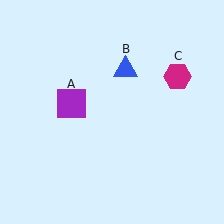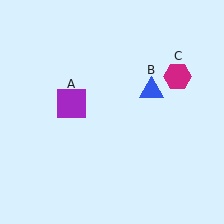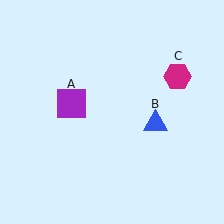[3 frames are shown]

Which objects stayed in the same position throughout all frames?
Purple square (object A) and magenta hexagon (object C) remained stationary.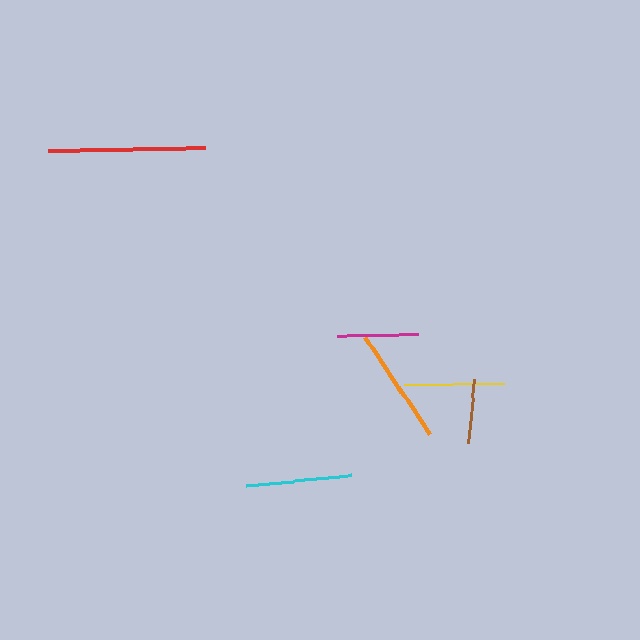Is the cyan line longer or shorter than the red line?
The red line is longer than the cyan line.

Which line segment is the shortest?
The brown line is the shortest at approximately 65 pixels.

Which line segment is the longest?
The red line is the longest at approximately 157 pixels.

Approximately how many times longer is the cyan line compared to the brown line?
The cyan line is approximately 1.6 times the length of the brown line.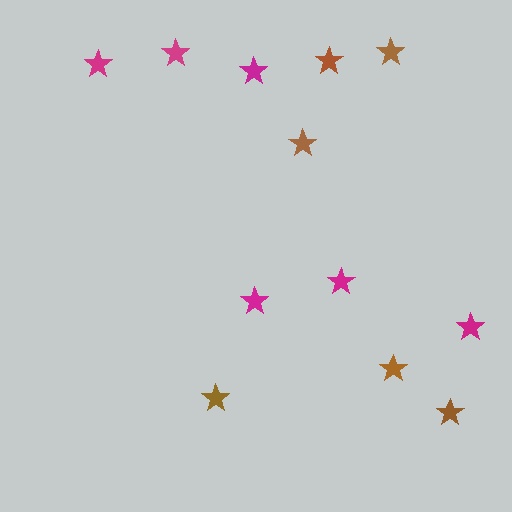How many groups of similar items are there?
There are 2 groups: one group of magenta stars (6) and one group of brown stars (6).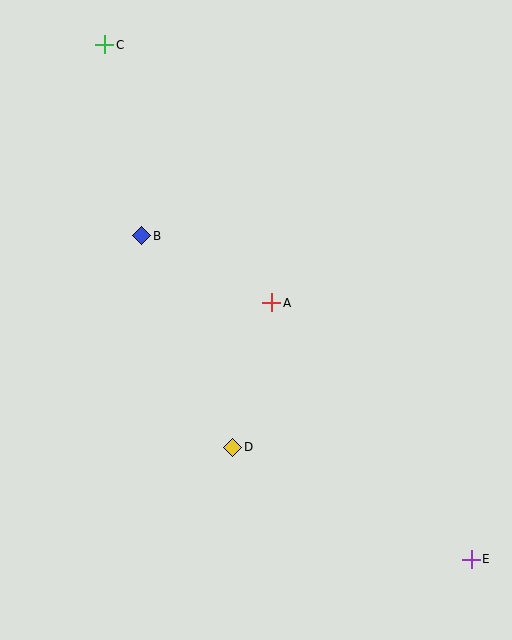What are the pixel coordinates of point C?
Point C is at (105, 45).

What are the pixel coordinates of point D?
Point D is at (233, 447).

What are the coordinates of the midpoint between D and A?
The midpoint between D and A is at (252, 375).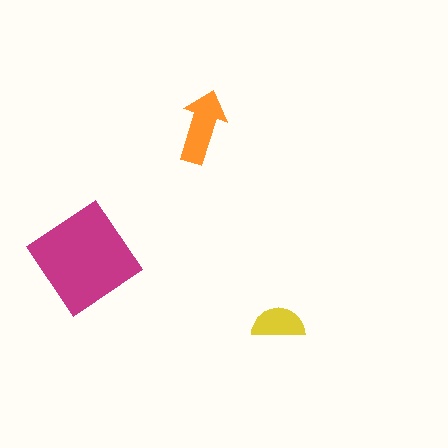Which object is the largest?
The magenta diamond.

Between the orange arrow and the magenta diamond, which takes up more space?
The magenta diamond.